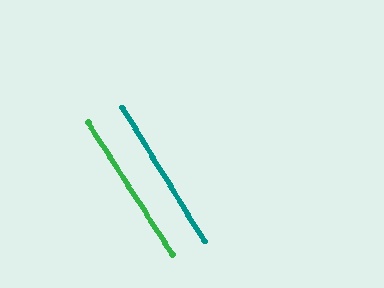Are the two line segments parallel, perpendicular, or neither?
Parallel — their directions differ by only 1.1°.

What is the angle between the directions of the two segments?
Approximately 1 degree.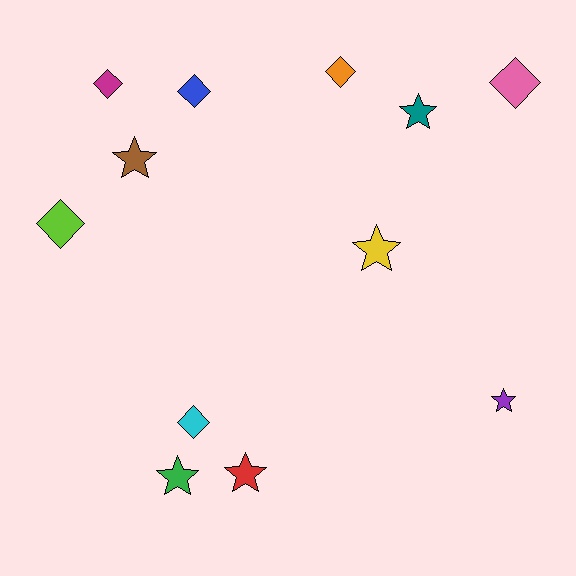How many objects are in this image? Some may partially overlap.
There are 12 objects.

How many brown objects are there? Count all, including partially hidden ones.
There is 1 brown object.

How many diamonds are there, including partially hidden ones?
There are 6 diamonds.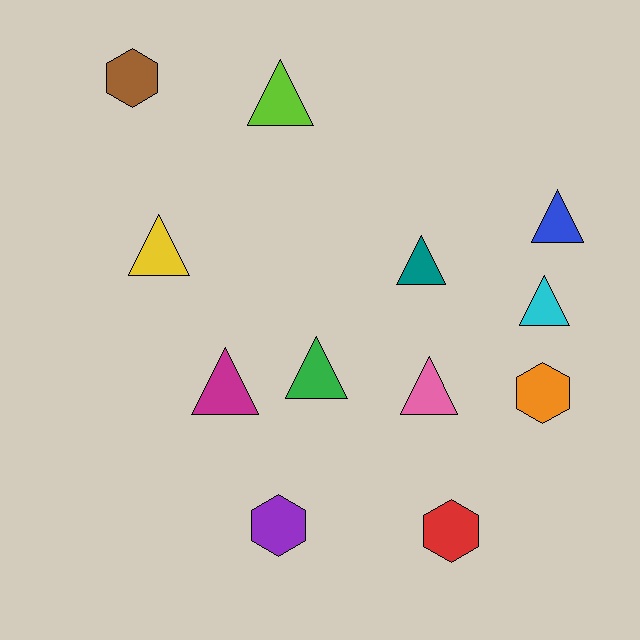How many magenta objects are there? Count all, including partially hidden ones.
There is 1 magenta object.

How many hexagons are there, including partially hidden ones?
There are 4 hexagons.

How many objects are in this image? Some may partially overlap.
There are 12 objects.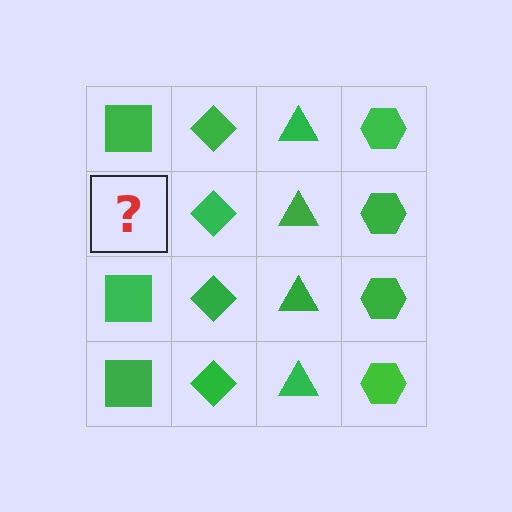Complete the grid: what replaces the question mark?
The question mark should be replaced with a green square.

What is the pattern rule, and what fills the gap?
The rule is that each column has a consistent shape. The gap should be filled with a green square.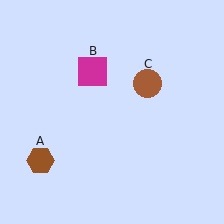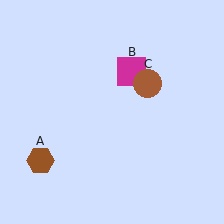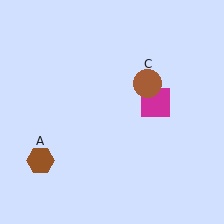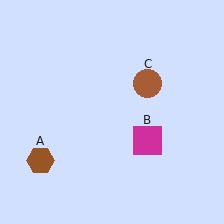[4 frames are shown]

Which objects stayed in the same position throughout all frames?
Brown hexagon (object A) and brown circle (object C) remained stationary.